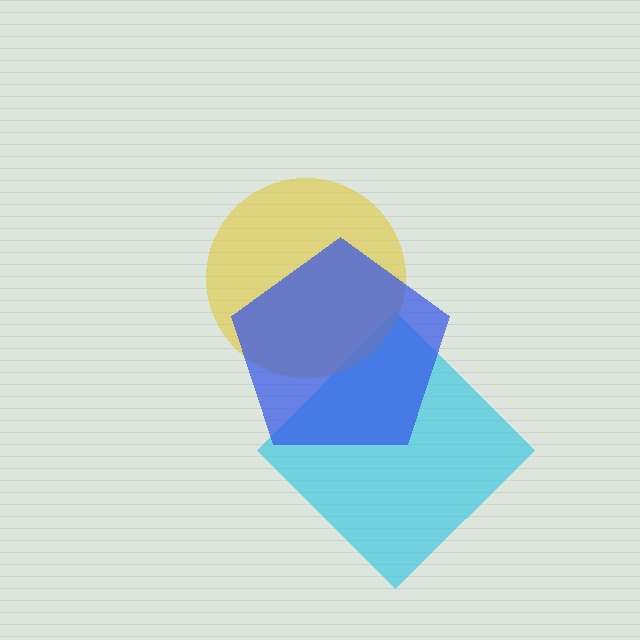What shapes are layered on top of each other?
The layered shapes are: a cyan diamond, a yellow circle, a blue pentagon.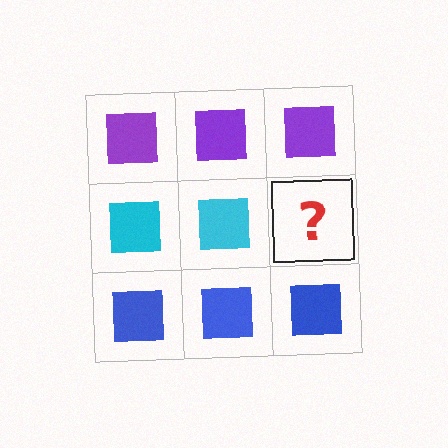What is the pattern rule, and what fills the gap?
The rule is that each row has a consistent color. The gap should be filled with a cyan square.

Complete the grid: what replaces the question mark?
The question mark should be replaced with a cyan square.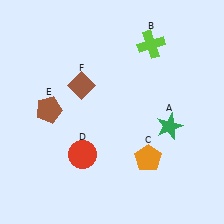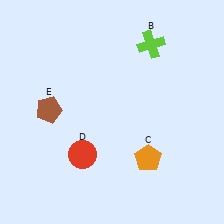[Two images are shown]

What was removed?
The green star (A), the brown diamond (F) were removed in Image 2.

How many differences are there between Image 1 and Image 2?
There are 2 differences between the two images.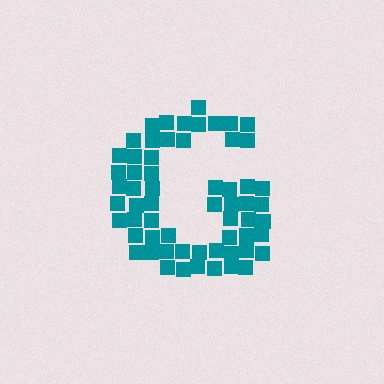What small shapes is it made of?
It is made of small squares.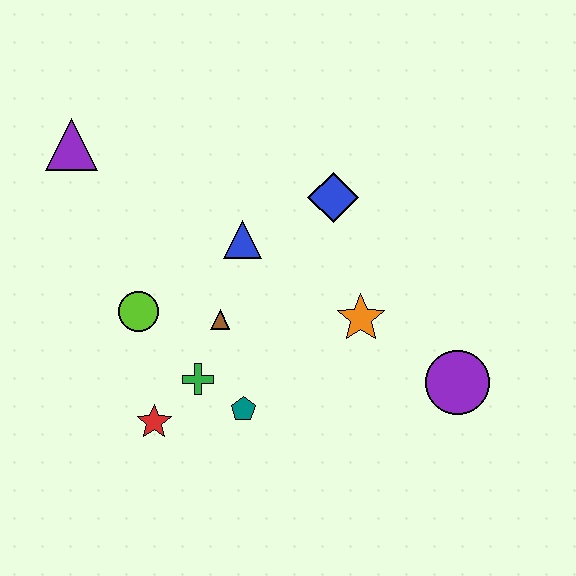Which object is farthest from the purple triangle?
The purple circle is farthest from the purple triangle.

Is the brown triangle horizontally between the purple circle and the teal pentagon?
No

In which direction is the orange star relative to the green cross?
The orange star is to the right of the green cross.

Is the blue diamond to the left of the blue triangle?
No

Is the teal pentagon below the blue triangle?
Yes